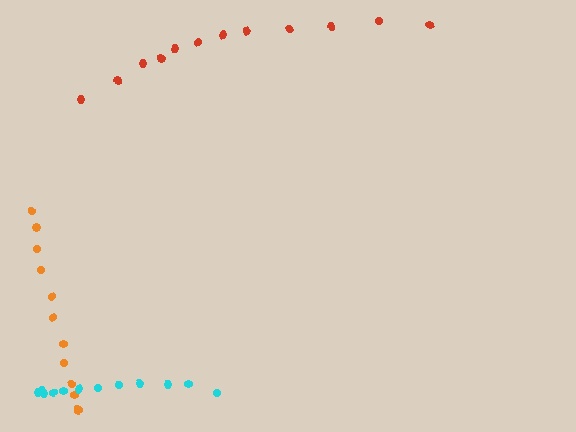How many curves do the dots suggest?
There are 3 distinct paths.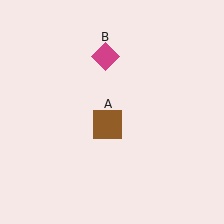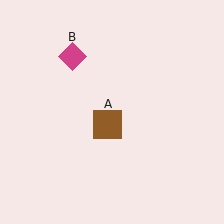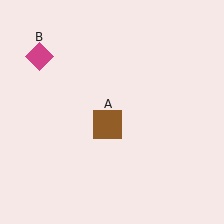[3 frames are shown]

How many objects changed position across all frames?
1 object changed position: magenta diamond (object B).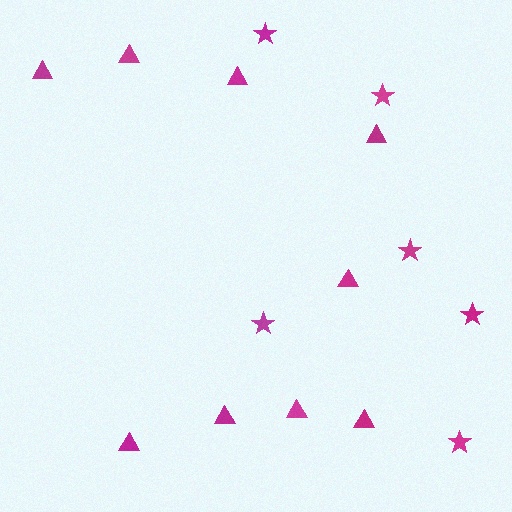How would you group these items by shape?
There are 2 groups: one group of triangles (9) and one group of stars (6).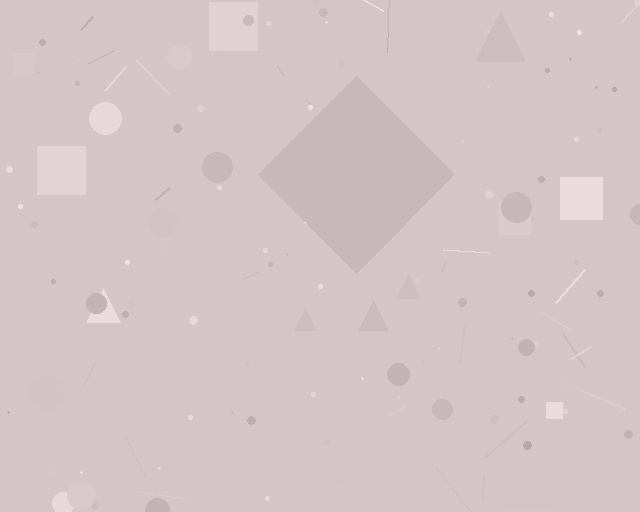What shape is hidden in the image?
A diamond is hidden in the image.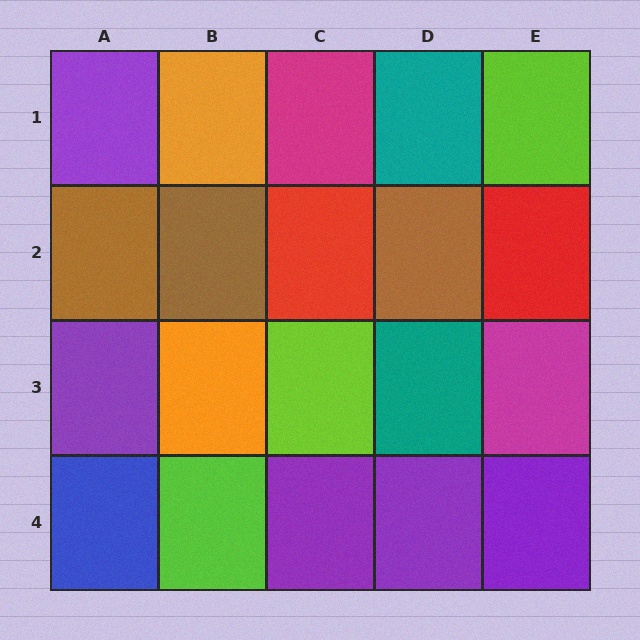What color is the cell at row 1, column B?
Orange.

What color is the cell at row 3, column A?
Purple.